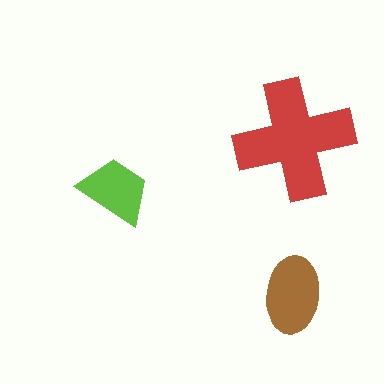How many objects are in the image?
There are 3 objects in the image.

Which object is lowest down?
The brown ellipse is bottommost.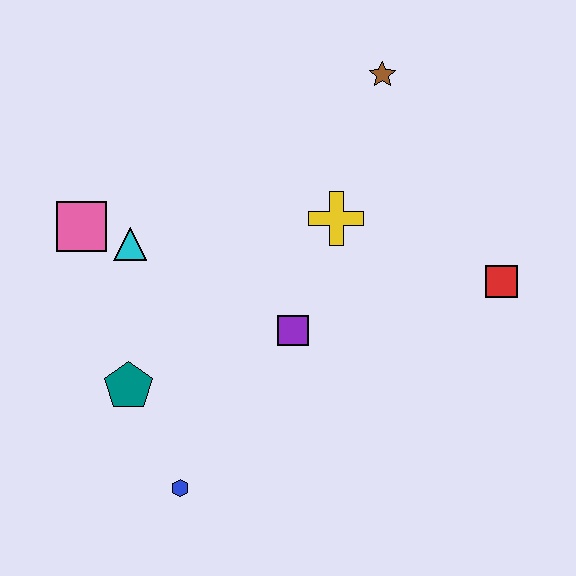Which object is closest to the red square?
The yellow cross is closest to the red square.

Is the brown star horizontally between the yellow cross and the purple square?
No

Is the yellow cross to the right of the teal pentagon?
Yes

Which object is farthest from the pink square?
The red square is farthest from the pink square.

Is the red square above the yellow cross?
No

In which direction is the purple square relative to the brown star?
The purple square is below the brown star.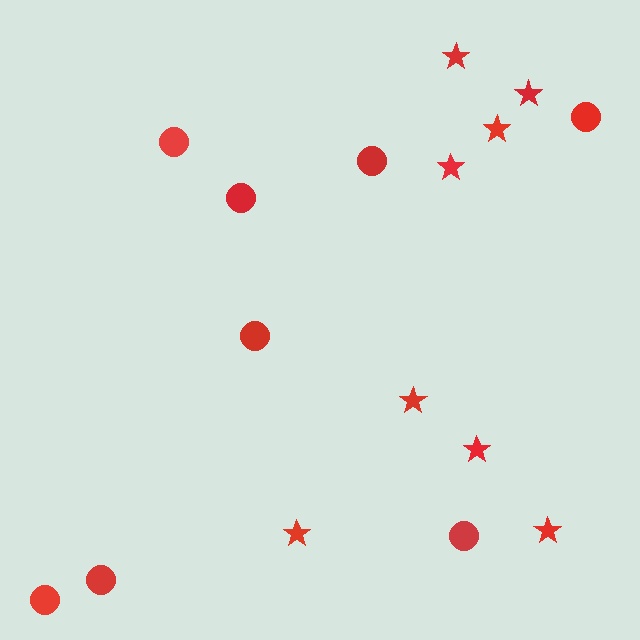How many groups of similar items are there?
There are 2 groups: one group of stars (8) and one group of circles (8).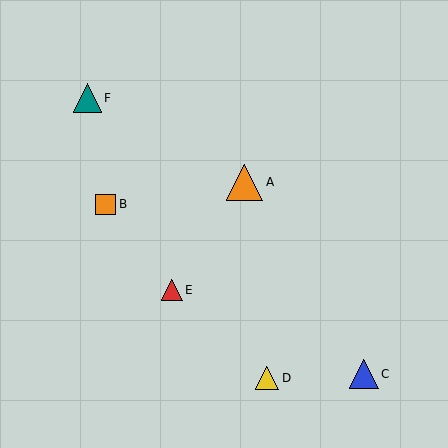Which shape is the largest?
The orange triangle (labeled A) is the largest.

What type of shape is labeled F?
Shape F is a teal triangle.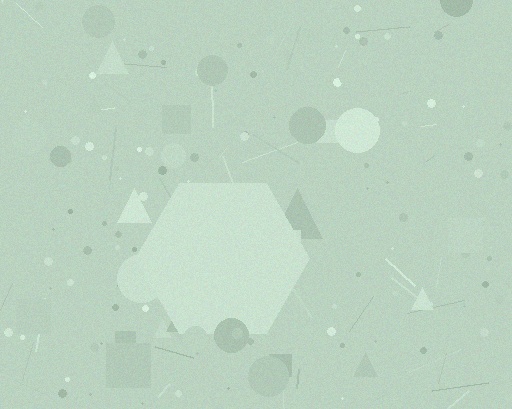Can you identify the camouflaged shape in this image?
The camouflaged shape is a hexagon.